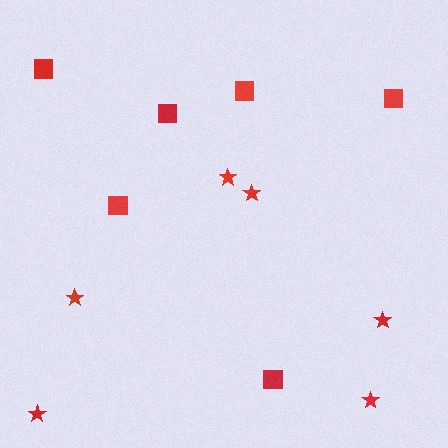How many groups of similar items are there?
There are 2 groups: one group of squares (6) and one group of stars (6).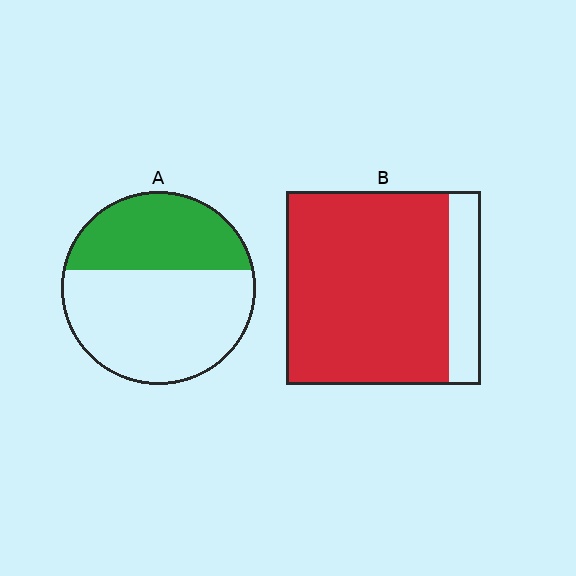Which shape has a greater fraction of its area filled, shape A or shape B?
Shape B.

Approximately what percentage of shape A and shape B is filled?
A is approximately 40% and B is approximately 85%.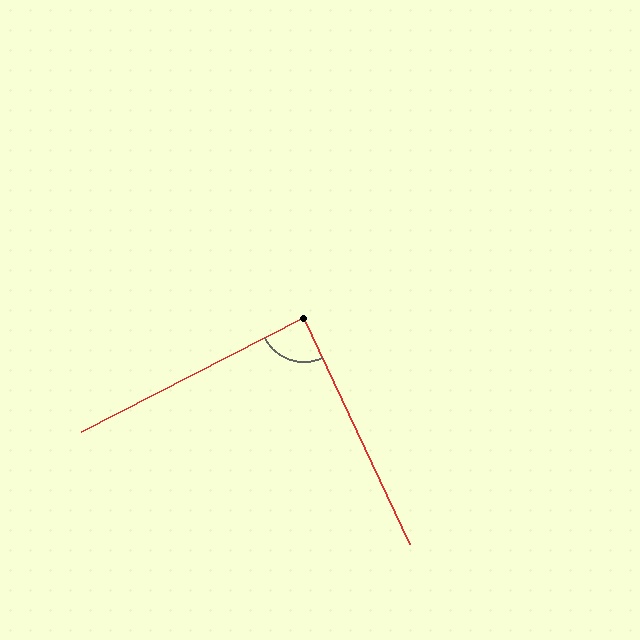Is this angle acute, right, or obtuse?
It is approximately a right angle.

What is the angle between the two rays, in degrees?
Approximately 88 degrees.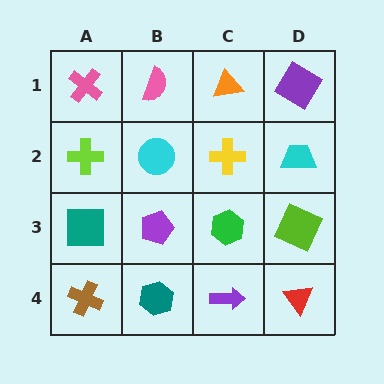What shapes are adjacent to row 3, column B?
A cyan circle (row 2, column B), a teal hexagon (row 4, column B), a teal square (row 3, column A), a green hexagon (row 3, column C).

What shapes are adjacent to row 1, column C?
A yellow cross (row 2, column C), a pink semicircle (row 1, column B), a purple diamond (row 1, column D).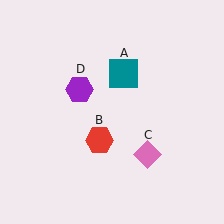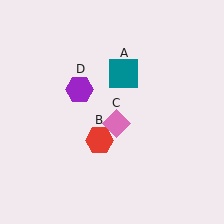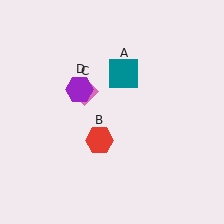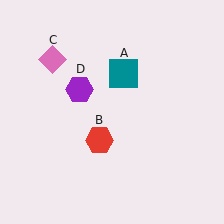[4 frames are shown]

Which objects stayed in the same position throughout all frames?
Teal square (object A) and red hexagon (object B) and purple hexagon (object D) remained stationary.